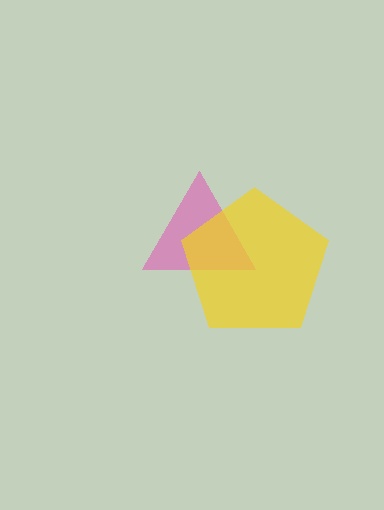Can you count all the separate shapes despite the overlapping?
Yes, there are 2 separate shapes.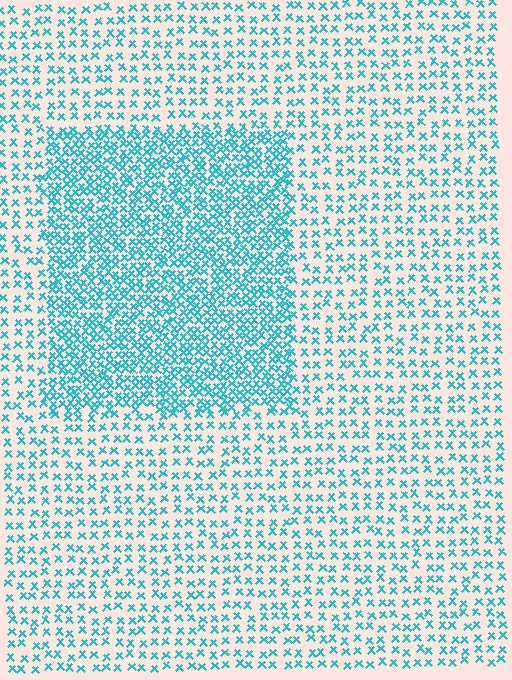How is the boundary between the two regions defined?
The boundary is defined by a change in element density (approximately 2.2x ratio). All elements are the same color, size, and shape.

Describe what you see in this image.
The image contains small cyan elements arranged at two different densities. A rectangle-shaped region is visible where the elements are more densely packed than the surrounding area.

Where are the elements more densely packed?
The elements are more densely packed inside the rectangle boundary.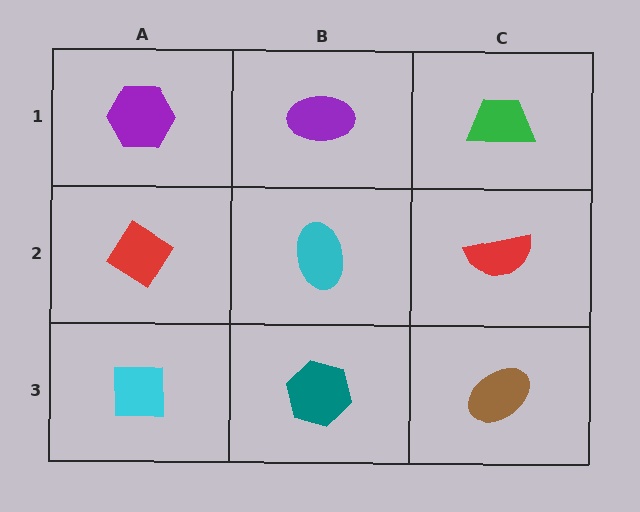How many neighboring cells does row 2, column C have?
3.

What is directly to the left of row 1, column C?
A purple ellipse.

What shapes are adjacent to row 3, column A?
A red diamond (row 2, column A), a teal hexagon (row 3, column B).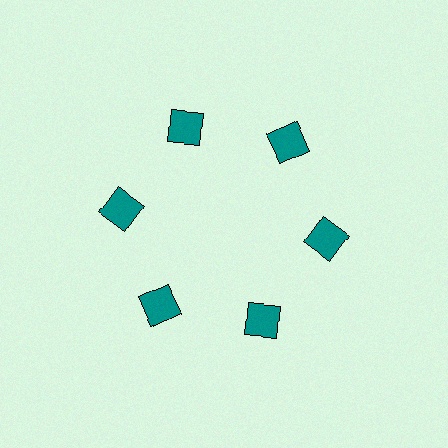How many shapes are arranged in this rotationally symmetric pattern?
There are 6 shapes, arranged in 6 groups of 1.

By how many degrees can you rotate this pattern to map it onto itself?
The pattern maps onto itself every 60 degrees of rotation.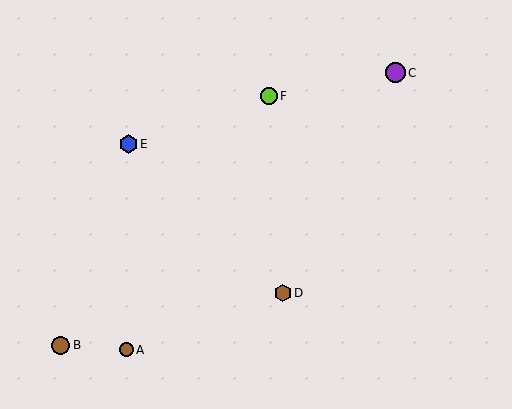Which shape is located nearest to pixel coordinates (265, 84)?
The lime circle (labeled F) at (269, 96) is nearest to that location.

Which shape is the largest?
The purple circle (labeled C) is the largest.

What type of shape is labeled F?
Shape F is a lime circle.